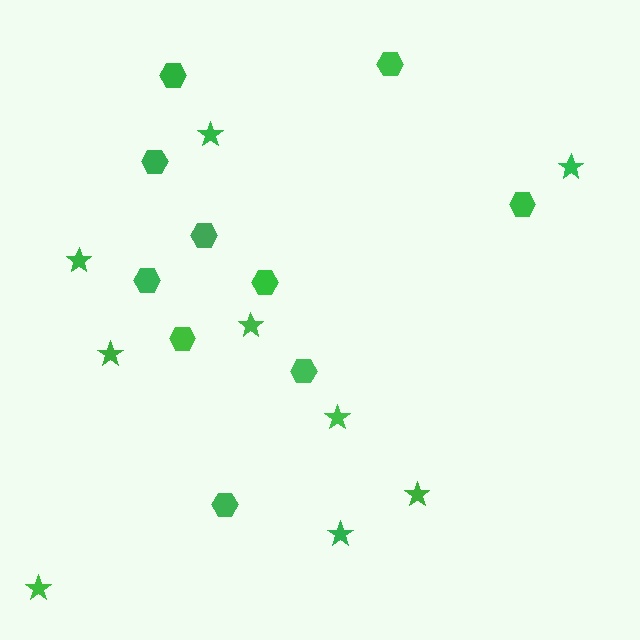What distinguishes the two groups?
There are 2 groups: one group of stars (9) and one group of hexagons (10).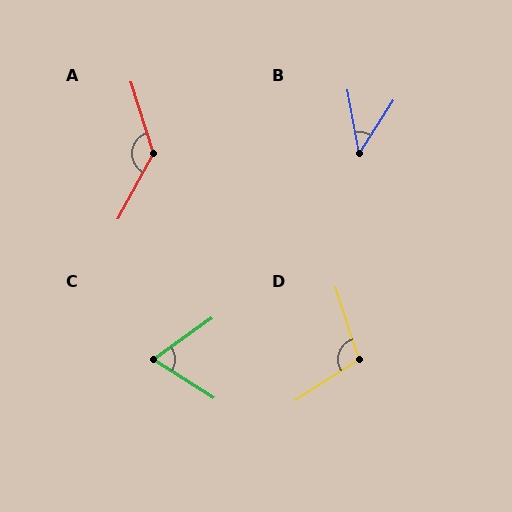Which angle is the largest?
A, at approximately 134 degrees.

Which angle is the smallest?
B, at approximately 43 degrees.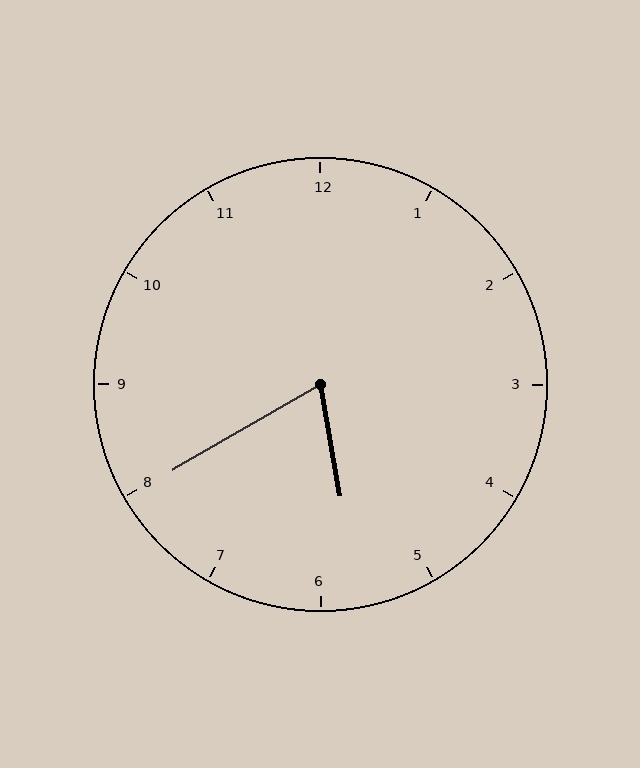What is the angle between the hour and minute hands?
Approximately 70 degrees.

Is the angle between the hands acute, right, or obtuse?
It is acute.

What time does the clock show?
5:40.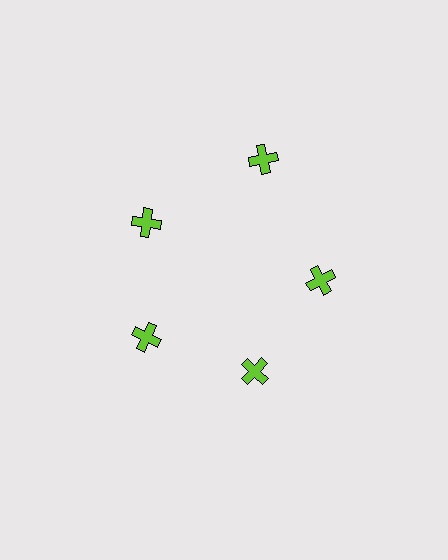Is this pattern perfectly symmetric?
No. The 5 lime crosses are arranged in a ring, but one element near the 1 o'clock position is pushed outward from the center, breaking the 5-fold rotational symmetry.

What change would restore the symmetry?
The symmetry would be restored by moving it inward, back onto the ring so that all 5 crosses sit at equal angles and equal distance from the center.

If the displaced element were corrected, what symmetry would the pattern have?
It would have 5-fold rotational symmetry — the pattern would map onto itself every 72 degrees.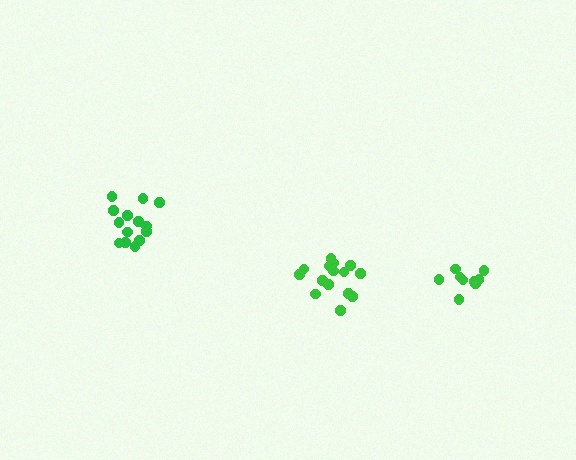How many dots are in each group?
Group 1: 14 dots, Group 2: 15 dots, Group 3: 9 dots (38 total).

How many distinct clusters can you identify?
There are 3 distinct clusters.